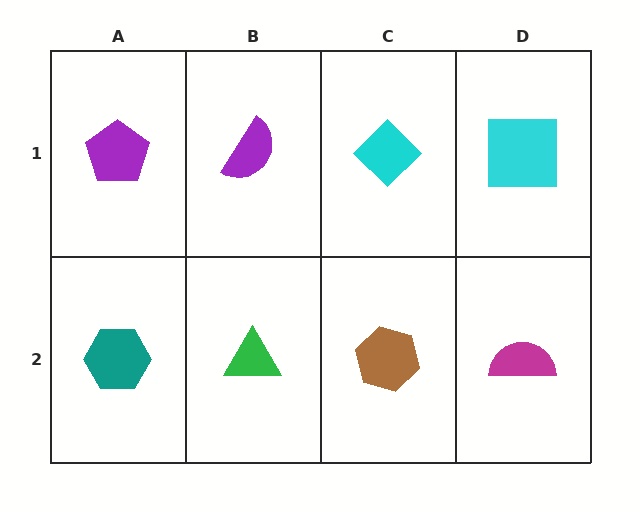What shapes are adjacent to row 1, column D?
A magenta semicircle (row 2, column D), a cyan diamond (row 1, column C).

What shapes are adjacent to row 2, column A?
A purple pentagon (row 1, column A), a green triangle (row 2, column B).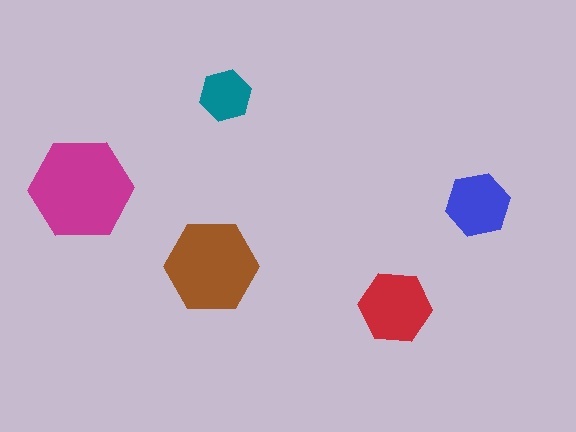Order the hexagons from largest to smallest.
the magenta one, the brown one, the red one, the blue one, the teal one.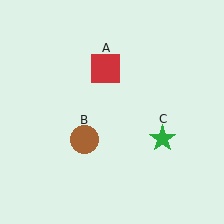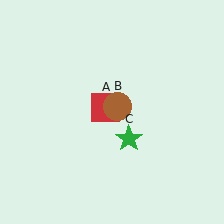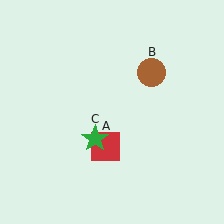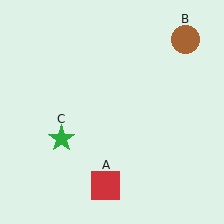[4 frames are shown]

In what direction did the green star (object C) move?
The green star (object C) moved left.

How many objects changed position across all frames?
3 objects changed position: red square (object A), brown circle (object B), green star (object C).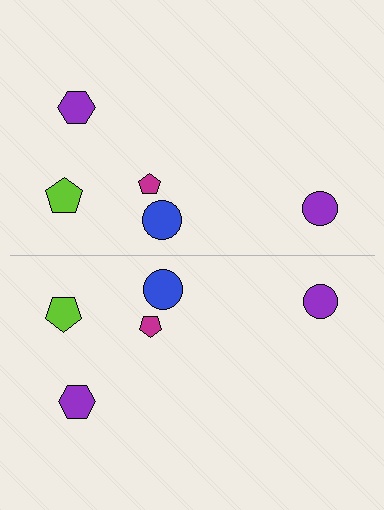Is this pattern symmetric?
Yes, this pattern has bilateral (reflection) symmetry.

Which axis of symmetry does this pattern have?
The pattern has a horizontal axis of symmetry running through the center of the image.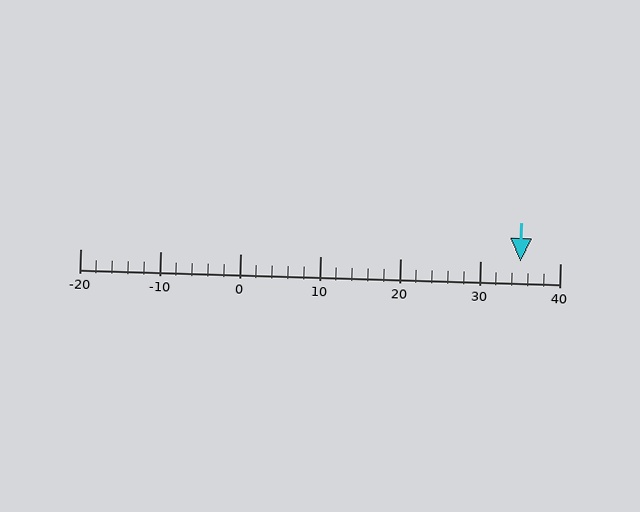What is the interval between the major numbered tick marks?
The major tick marks are spaced 10 units apart.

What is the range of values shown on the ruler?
The ruler shows values from -20 to 40.